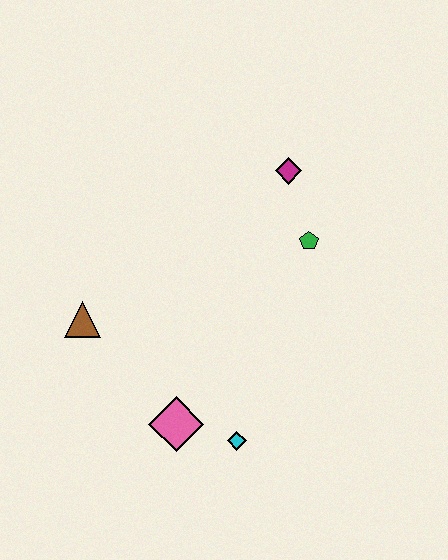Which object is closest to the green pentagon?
The magenta diamond is closest to the green pentagon.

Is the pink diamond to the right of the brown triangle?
Yes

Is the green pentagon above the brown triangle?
Yes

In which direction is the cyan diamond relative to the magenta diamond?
The cyan diamond is below the magenta diamond.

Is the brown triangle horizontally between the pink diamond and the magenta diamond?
No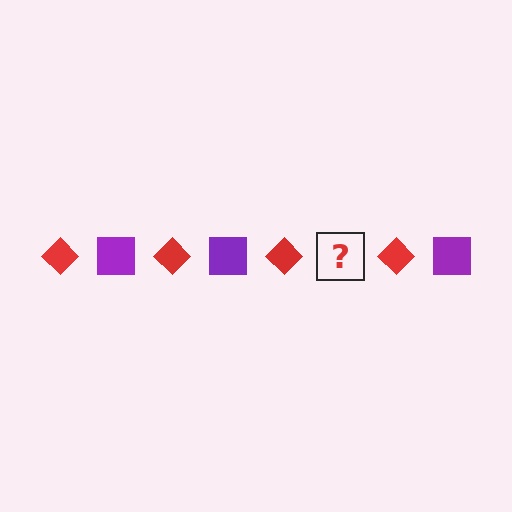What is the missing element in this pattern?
The missing element is a purple square.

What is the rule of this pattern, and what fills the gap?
The rule is that the pattern alternates between red diamond and purple square. The gap should be filled with a purple square.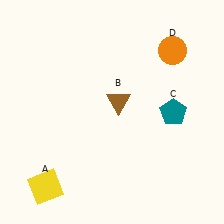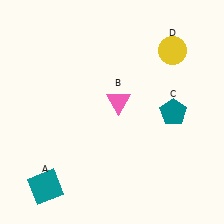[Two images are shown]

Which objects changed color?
A changed from yellow to teal. B changed from brown to pink. D changed from orange to yellow.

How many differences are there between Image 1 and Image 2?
There are 3 differences between the two images.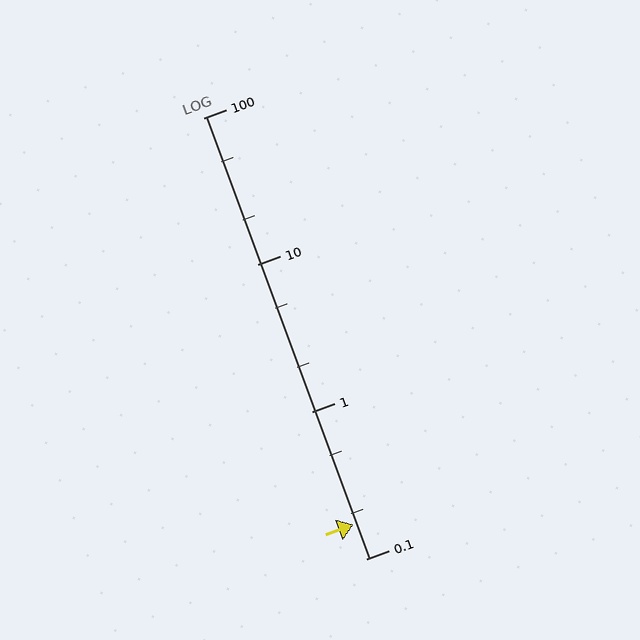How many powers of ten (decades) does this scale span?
The scale spans 3 decades, from 0.1 to 100.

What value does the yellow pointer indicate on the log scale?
The pointer indicates approximately 0.17.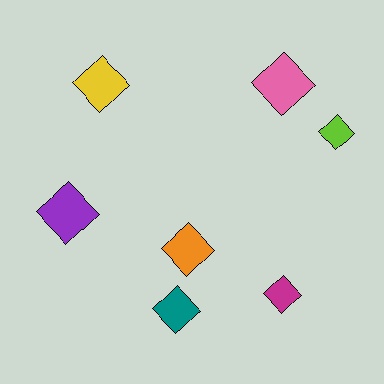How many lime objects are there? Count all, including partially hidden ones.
There is 1 lime object.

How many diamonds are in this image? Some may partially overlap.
There are 7 diamonds.